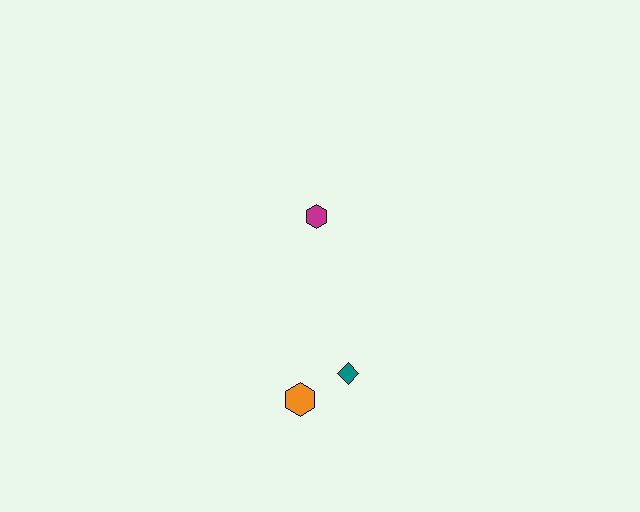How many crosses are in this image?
There are no crosses.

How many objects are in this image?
There are 3 objects.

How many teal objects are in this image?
There is 1 teal object.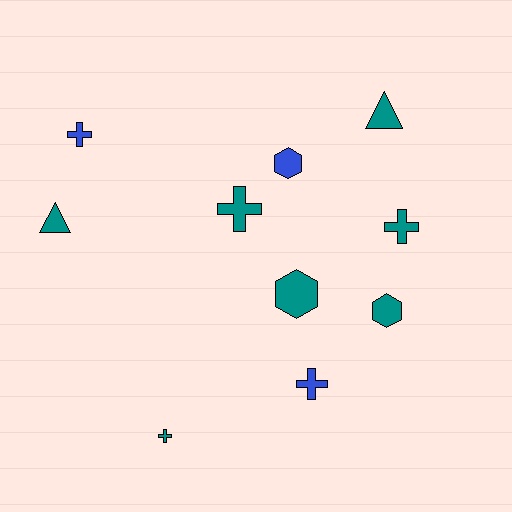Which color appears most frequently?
Teal, with 7 objects.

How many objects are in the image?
There are 10 objects.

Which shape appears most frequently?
Cross, with 5 objects.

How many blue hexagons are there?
There is 1 blue hexagon.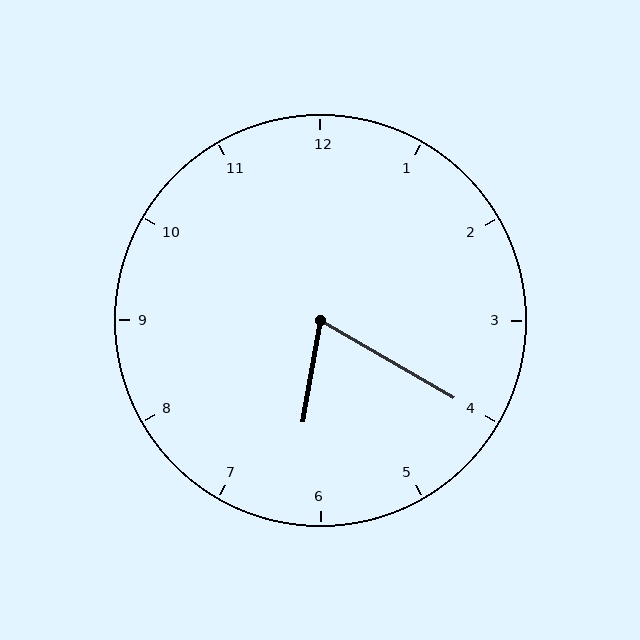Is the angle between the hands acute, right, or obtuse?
It is acute.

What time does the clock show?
6:20.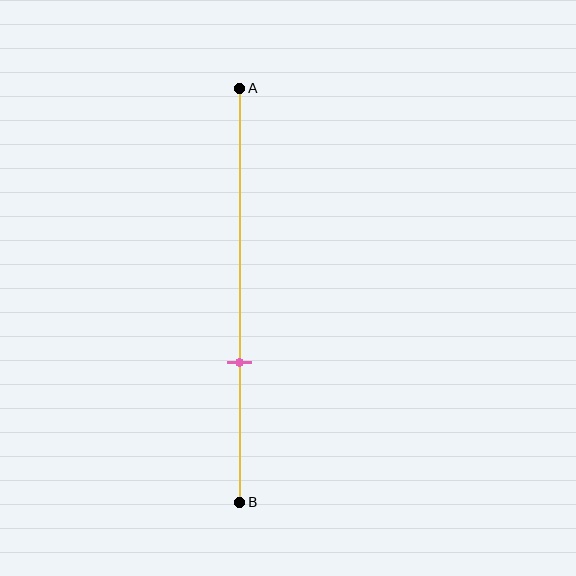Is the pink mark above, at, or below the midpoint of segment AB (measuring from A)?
The pink mark is below the midpoint of segment AB.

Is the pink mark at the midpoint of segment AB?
No, the mark is at about 65% from A, not at the 50% midpoint.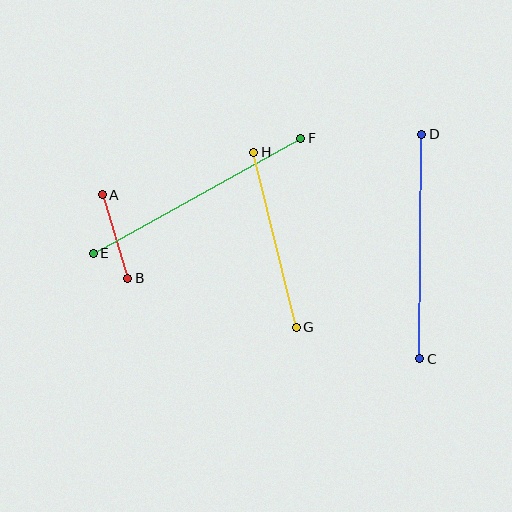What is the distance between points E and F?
The distance is approximately 237 pixels.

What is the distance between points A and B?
The distance is approximately 87 pixels.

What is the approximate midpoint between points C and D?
The midpoint is at approximately (421, 246) pixels.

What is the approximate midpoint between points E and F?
The midpoint is at approximately (197, 196) pixels.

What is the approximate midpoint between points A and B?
The midpoint is at approximately (115, 236) pixels.